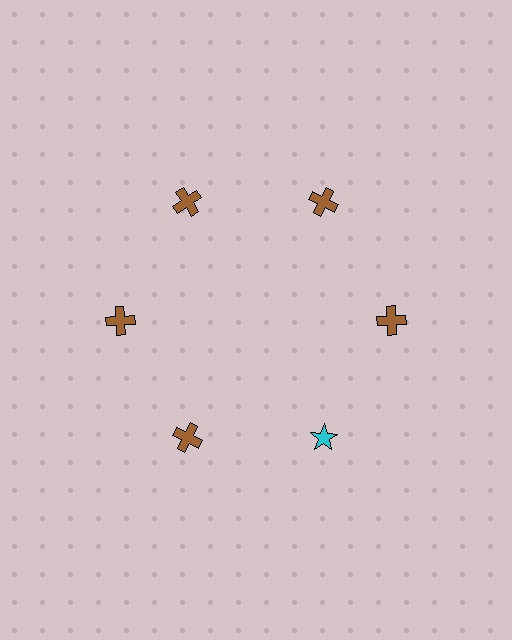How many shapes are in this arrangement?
There are 6 shapes arranged in a ring pattern.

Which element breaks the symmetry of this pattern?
The cyan star at roughly the 5 o'clock position breaks the symmetry. All other shapes are brown crosses.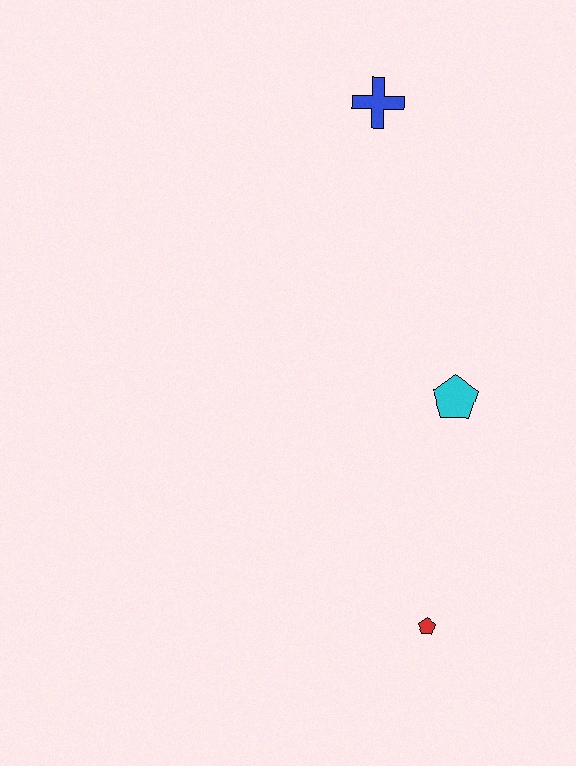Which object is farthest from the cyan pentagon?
The blue cross is farthest from the cyan pentagon.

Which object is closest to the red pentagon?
The cyan pentagon is closest to the red pentagon.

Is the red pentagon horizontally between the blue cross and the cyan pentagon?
Yes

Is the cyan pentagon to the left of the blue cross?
No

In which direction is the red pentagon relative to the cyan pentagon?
The red pentagon is below the cyan pentagon.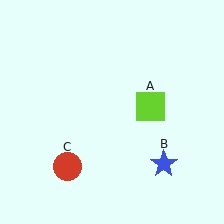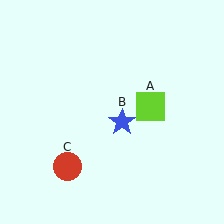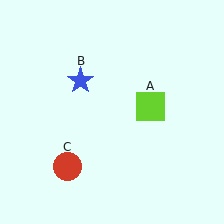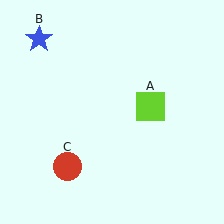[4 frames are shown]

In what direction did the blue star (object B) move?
The blue star (object B) moved up and to the left.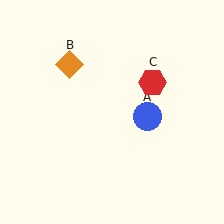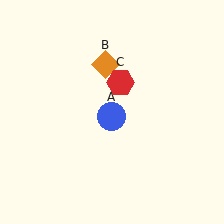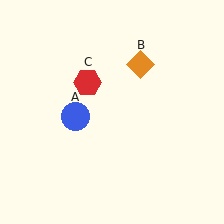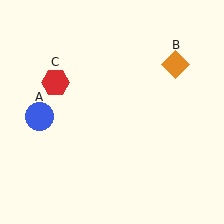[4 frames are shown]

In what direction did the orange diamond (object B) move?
The orange diamond (object B) moved right.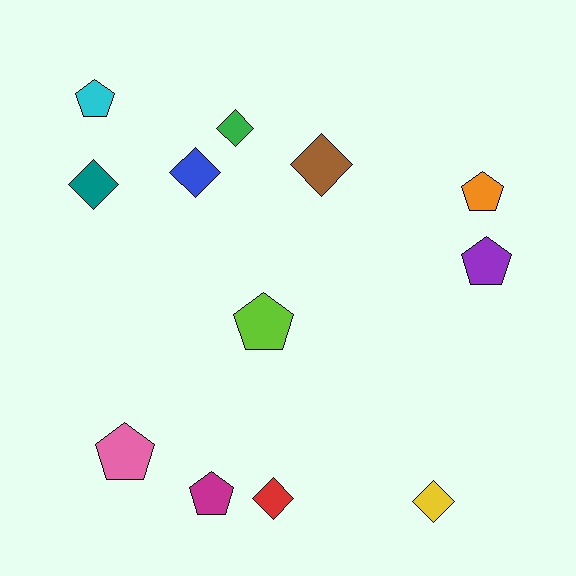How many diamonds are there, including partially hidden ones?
There are 6 diamonds.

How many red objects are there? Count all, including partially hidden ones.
There is 1 red object.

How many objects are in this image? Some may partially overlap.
There are 12 objects.